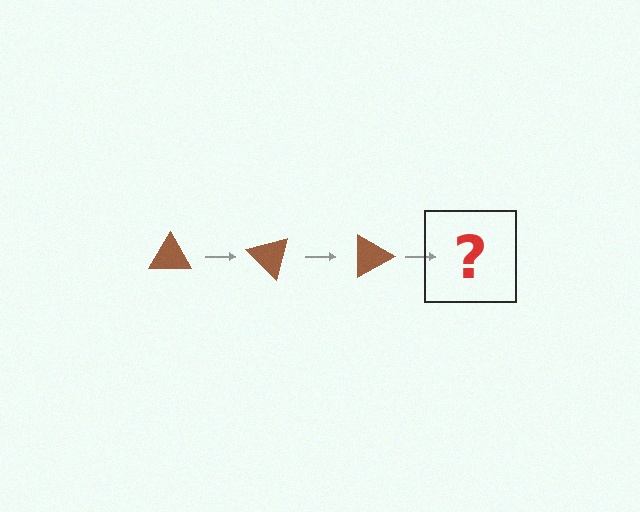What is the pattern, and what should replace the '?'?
The pattern is that the triangle rotates 45 degrees each step. The '?' should be a brown triangle rotated 135 degrees.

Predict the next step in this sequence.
The next step is a brown triangle rotated 135 degrees.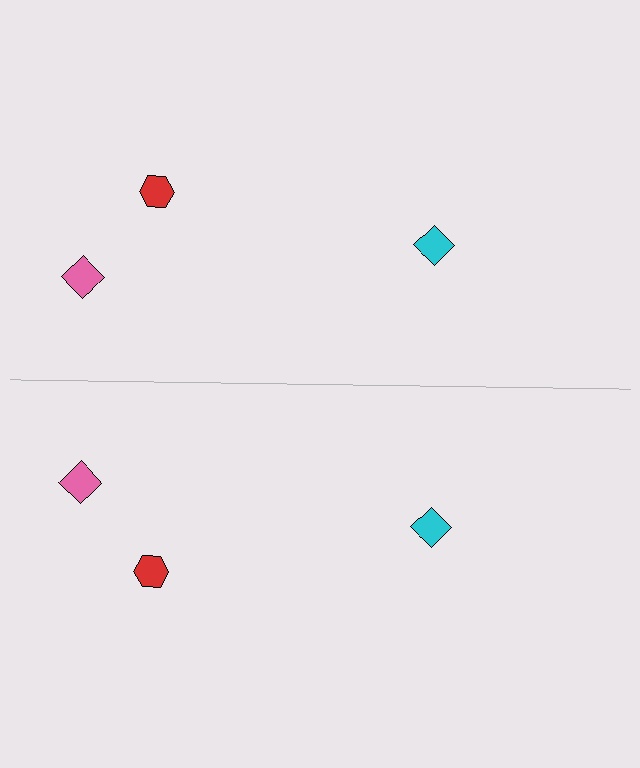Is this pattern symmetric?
Yes, this pattern has bilateral (reflection) symmetry.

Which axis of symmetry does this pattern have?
The pattern has a horizontal axis of symmetry running through the center of the image.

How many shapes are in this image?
There are 6 shapes in this image.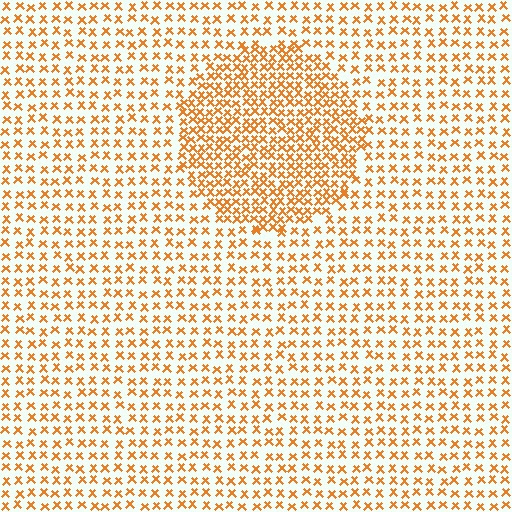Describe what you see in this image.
The image contains small orange elements arranged at two different densities. A circle-shaped region is visible where the elements are more densely packed than the surrounding area.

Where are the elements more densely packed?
The elements are more densely packed inside the circle boundary.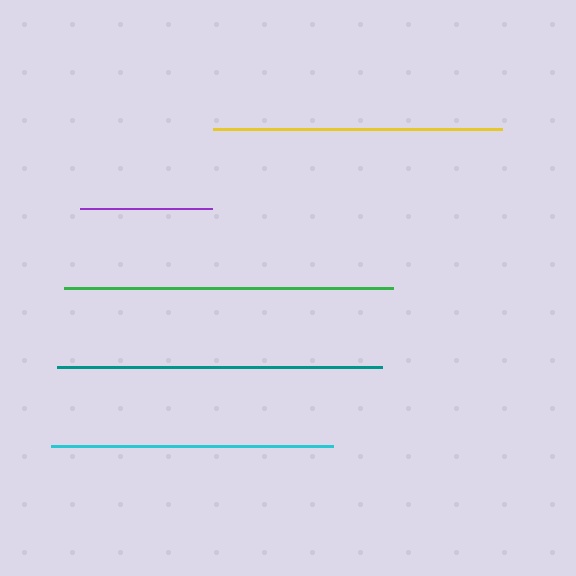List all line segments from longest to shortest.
From longest to shortest: green, teal, yellow, cyan, purple.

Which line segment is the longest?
The green line is the longest at approximately 328 pixels.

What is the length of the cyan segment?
The cyan segment is approximately 283 pixels long.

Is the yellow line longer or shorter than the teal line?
The teal line is longer than the yellow line.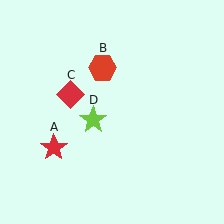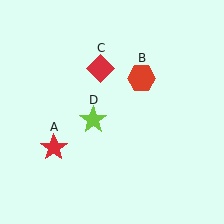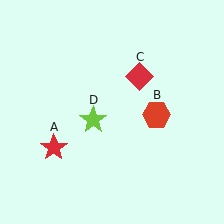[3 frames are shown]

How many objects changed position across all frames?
2 objects changed position: red hexagon (object B), red diamond (object C).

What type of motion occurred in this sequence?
The red hexagon (object B), red diamond (object C) rotated clockwise around the center of the scene.